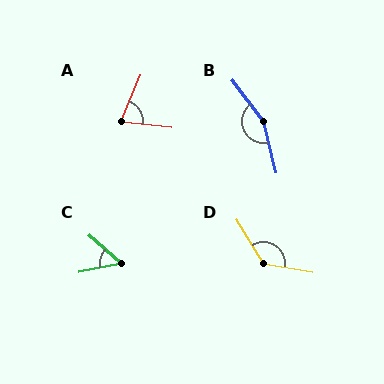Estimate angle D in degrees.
Approximately 131 degrees.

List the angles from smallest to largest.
C (53°), A (73°), D (131°), B (156°).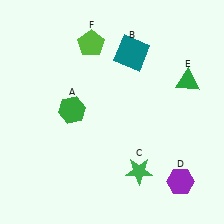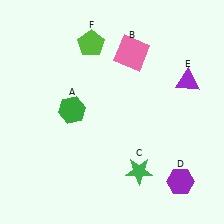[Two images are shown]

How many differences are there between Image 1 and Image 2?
There are 2 differences between the two images.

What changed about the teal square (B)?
In Image 1, B is teal. In Image 2, it changed to pink.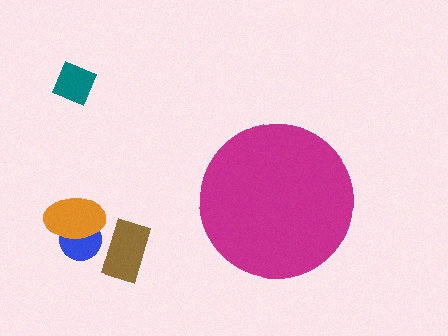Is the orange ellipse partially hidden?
No, the orange ellipse is fully visible.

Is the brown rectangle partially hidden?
No, the brown rectangle is fully visible.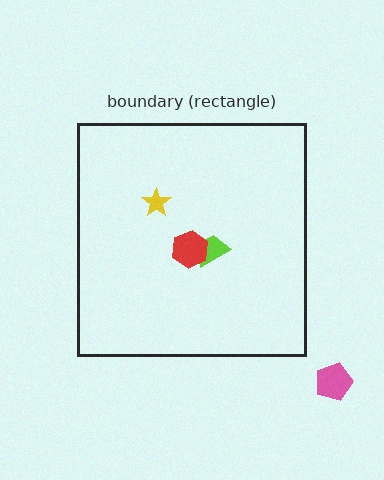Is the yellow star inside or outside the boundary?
Inside.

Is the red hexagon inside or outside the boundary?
Inside.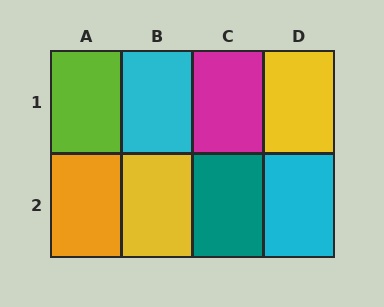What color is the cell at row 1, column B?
Cyan.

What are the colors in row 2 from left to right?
Orange, yellow, teal, cyan.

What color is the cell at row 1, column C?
Magenta.